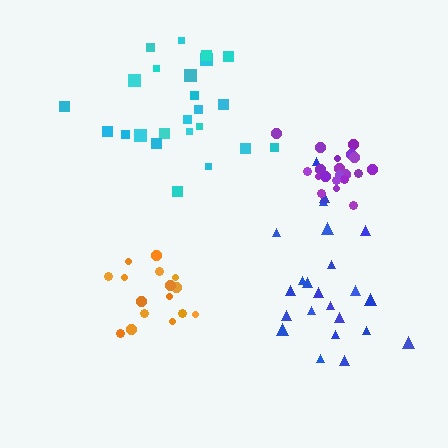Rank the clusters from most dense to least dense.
purple, orange, cyan, blue.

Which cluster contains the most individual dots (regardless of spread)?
Cyan (24).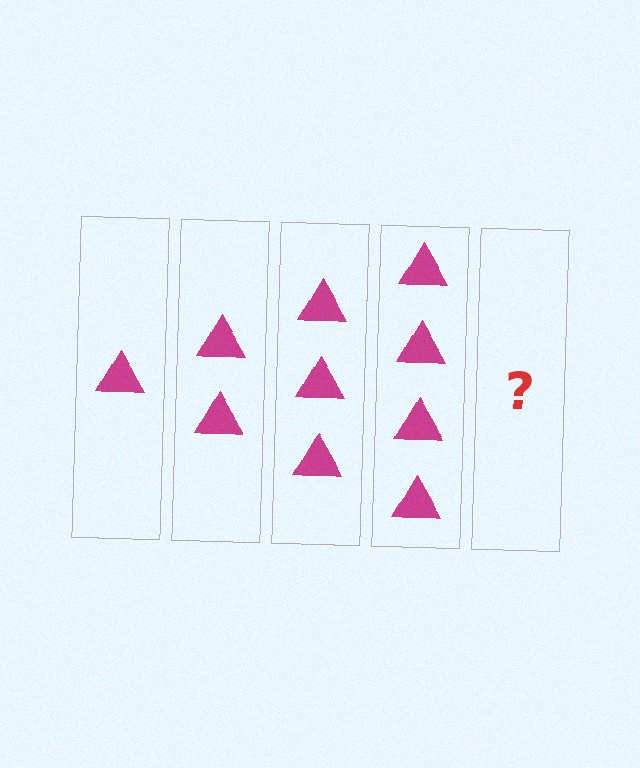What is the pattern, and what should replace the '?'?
The pattern is that each step adds one more triangle. The '?' should be 5 triangles.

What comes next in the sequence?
The next element should be 5 triangles.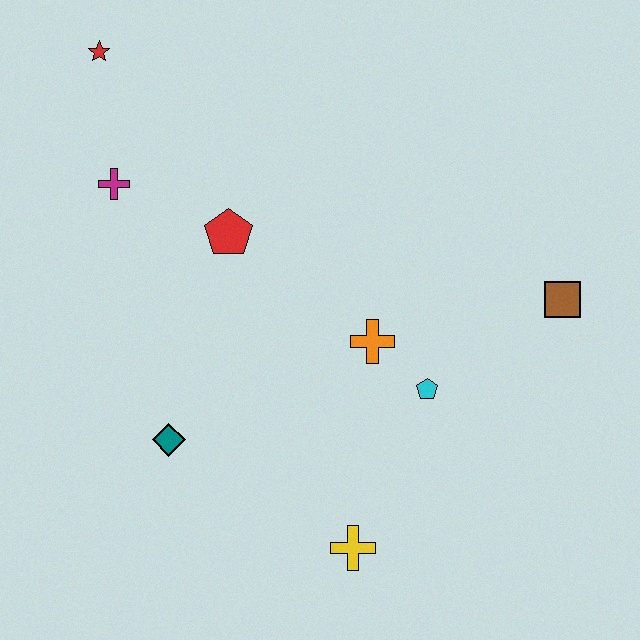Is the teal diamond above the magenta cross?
No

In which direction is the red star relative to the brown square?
The red star is to the left of the brown square.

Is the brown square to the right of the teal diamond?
Yes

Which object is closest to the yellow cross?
The cyan pentagon is closest to the yellow cross.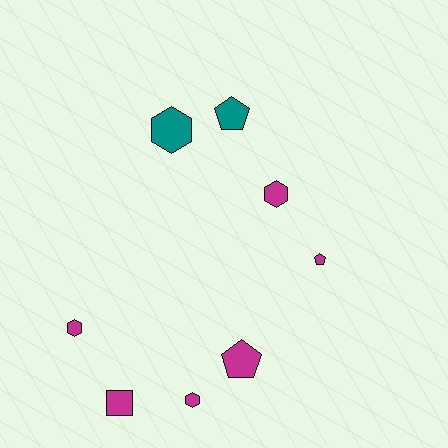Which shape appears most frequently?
Hexagon, with 4 objects.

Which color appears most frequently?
Magenta, with 6 objects.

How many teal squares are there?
There are no teal squares.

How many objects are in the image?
There are 8 objects.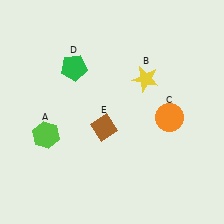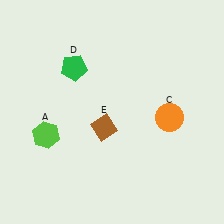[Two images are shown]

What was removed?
The yellow star (B) was removed in Image 2.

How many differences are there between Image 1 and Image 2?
There is 1 difference between the two images.